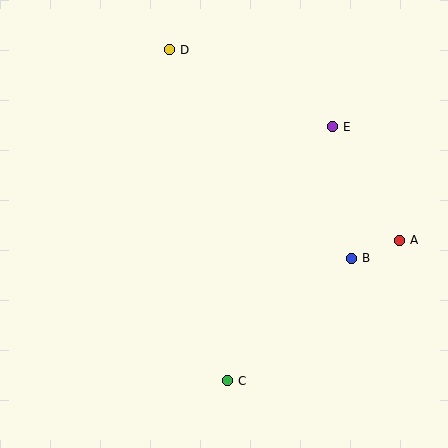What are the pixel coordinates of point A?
Point A is at (400, 240).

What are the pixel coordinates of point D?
Point D is at (170, 50).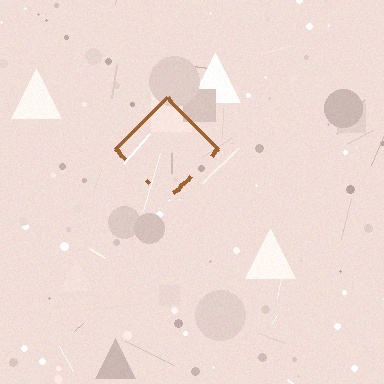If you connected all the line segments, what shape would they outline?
They would outline a diamond.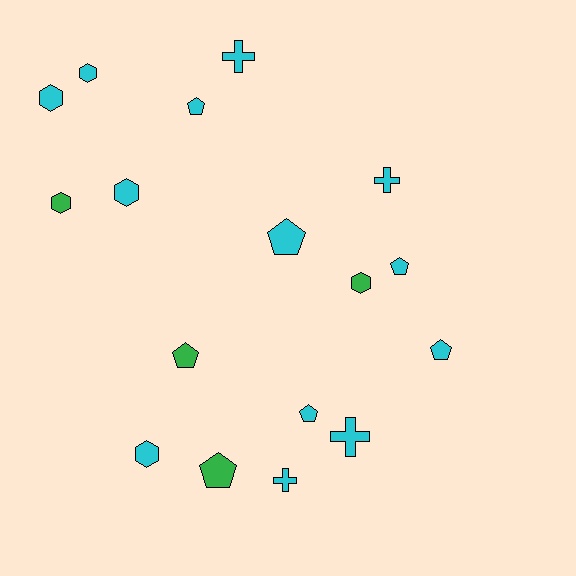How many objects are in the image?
There are 17 objects.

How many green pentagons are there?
There are 2 green pentagons.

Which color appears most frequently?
Cyan, with 13 objects.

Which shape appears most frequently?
Pentagon, with 7 objects.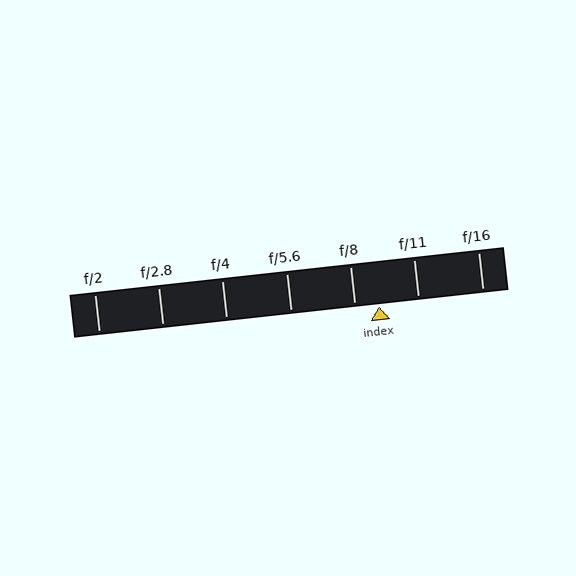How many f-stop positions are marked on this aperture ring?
There are 7 f-stop positions marked.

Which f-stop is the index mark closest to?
The index mark is closest to f/8.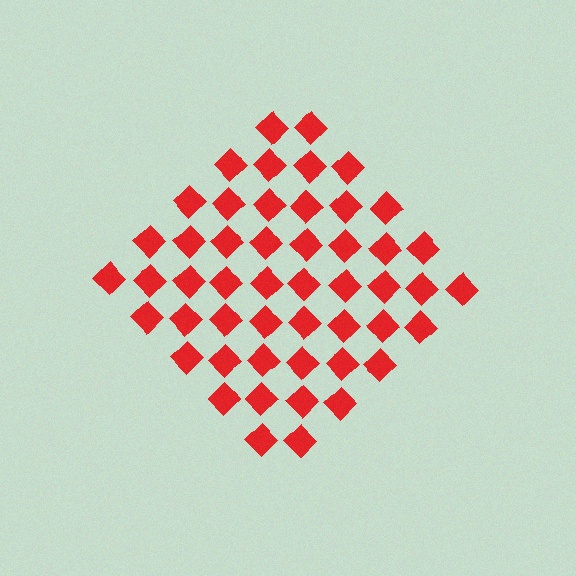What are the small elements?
The small elements are diamonds.